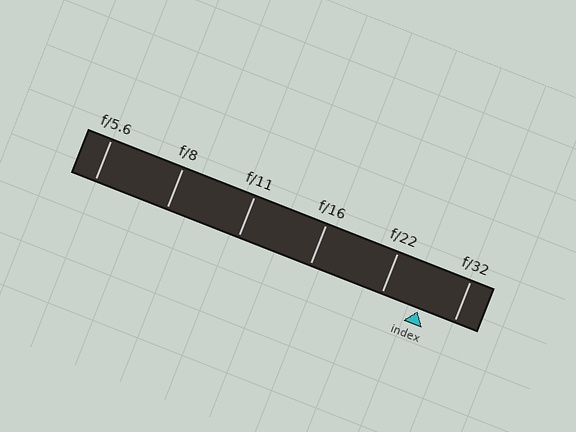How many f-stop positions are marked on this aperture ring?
There are 6 f-stop positions marked.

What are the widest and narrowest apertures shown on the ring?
The widest aperture shown is f/5.6 and the narrowest is f/32.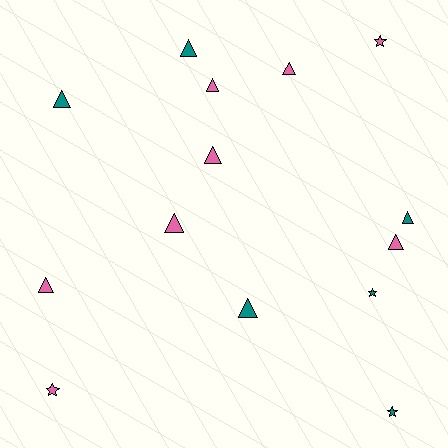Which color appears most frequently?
Pink, with 8 objects.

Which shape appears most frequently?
Triangle, with 10 objects.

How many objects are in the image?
There are 14 objects.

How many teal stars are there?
There are 2 teal stars.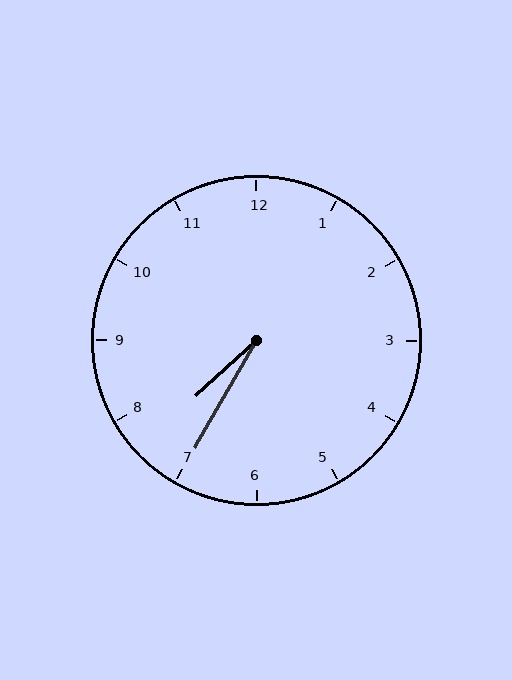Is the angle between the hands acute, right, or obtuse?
It is acute.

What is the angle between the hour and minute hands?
Approximately 18 degrees.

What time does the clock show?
7:35.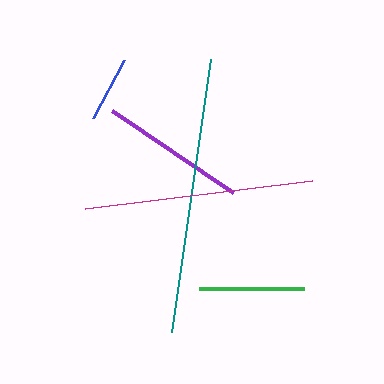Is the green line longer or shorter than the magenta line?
The magenta line is longer than the green line.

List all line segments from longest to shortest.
From longest to shortest: teal, magenta, purple, green, blue.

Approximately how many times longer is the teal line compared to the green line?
The teal line is approximately 2.6 times the length of the green line.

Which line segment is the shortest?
The blue line is the shortest at approximately 66 pixels.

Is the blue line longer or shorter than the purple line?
The purple line is longer than the blue line.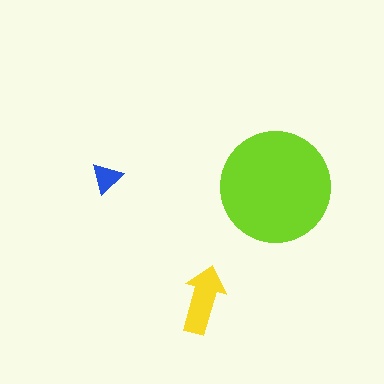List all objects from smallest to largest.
The blue triangle, the yellow arrow, the lime circle.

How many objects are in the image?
There are 3 objects in the image.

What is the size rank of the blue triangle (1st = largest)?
3rd.